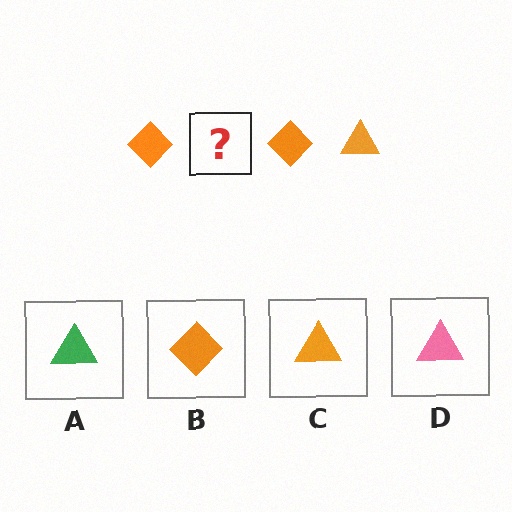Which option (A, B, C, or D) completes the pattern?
C.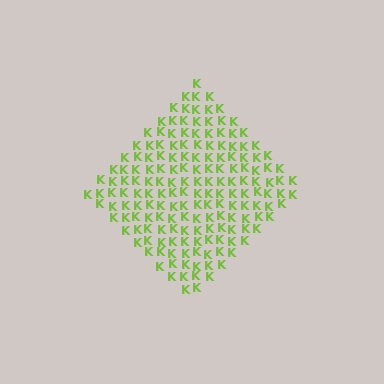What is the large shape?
The large shape is a diamond.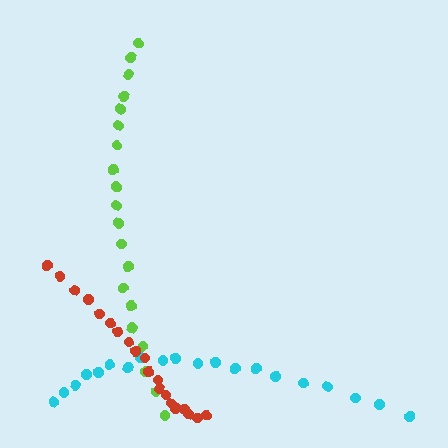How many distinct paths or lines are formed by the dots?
There are 3 distinct paths.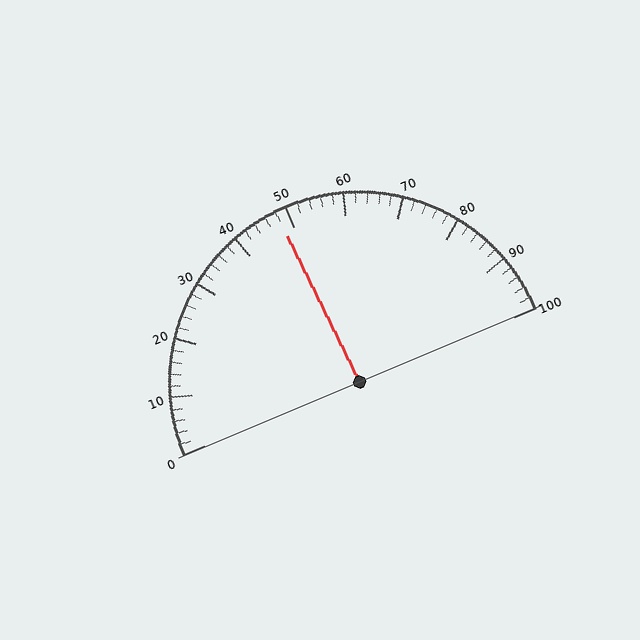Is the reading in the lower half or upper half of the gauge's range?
The reading is in the lower half of the range (0 to 100).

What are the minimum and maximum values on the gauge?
The gauge ranges from 0 to 100.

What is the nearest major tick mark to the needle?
The nearest major tick mark is 50.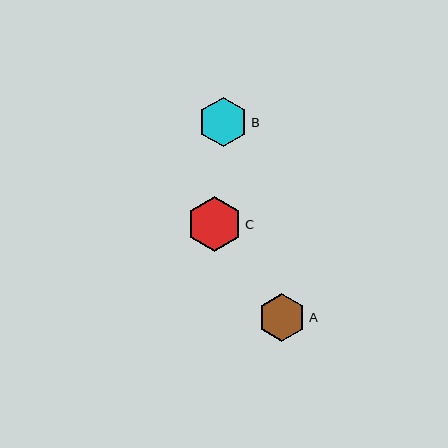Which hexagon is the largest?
Hexagon C is the largest with a size of approximately 55 pixels.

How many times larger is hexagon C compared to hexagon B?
Hexagon C is approximately 1.1 times the size of hexagon B.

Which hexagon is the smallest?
Hexagon A is the smallest with a size of approximately 48 pixels.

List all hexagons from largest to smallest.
From largest to smallest: C, B, A.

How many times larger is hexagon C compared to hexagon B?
Hexagon C is approximately 1.1 times the size of hexagon B.